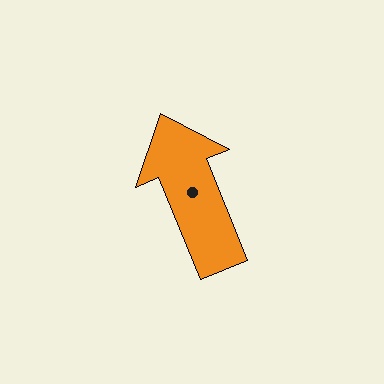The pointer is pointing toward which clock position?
Roughly 11 o'clock.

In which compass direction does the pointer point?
North.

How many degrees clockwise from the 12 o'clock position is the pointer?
Approximately 338 degrees.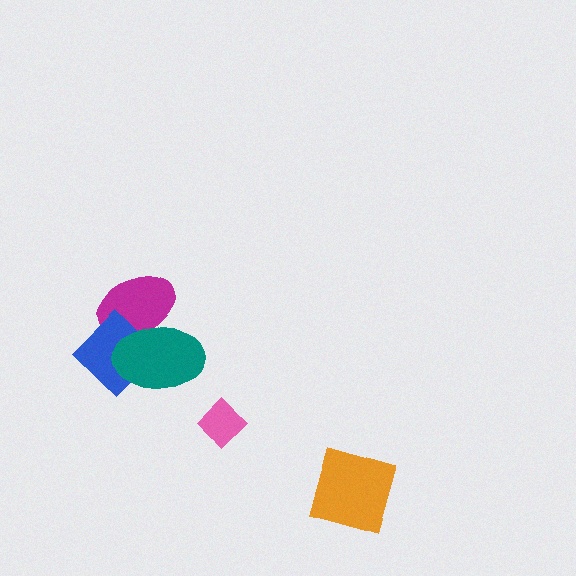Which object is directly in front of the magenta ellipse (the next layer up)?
The blue diamond is directly in front of the magenta ellipse.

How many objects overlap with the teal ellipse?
2 objects overlap with the teal ellipse.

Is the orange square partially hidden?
No, no other shape covers it.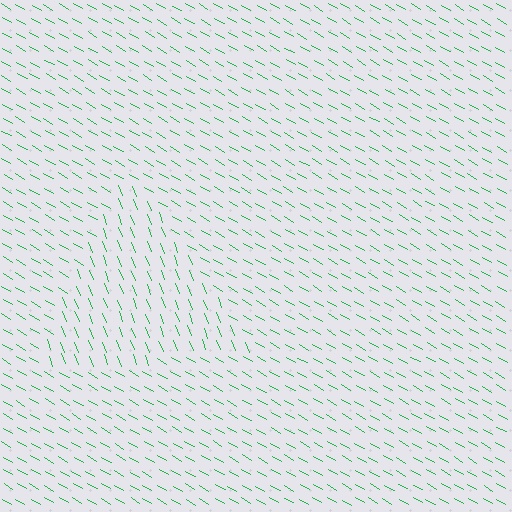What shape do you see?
I see a triangle.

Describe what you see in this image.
The image is filled with small green line segments. A triangle region in the image has lines oriented differently from the surrounding lines, creating a visible texture boundary.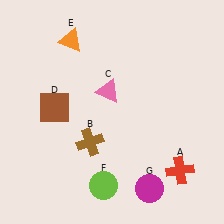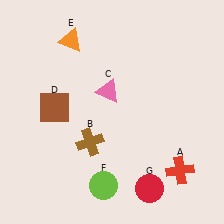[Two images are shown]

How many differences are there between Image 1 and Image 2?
There is 1 difference between the two images.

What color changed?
The circle (G) changed from magenta in Image 1 to red in Image 2.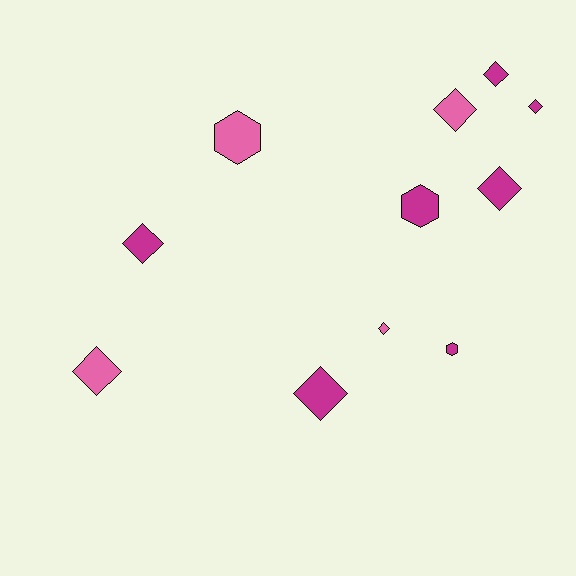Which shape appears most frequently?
Diamond, with 8 objects.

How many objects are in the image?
There are 11 objects.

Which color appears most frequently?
Magenta, with 7 objects.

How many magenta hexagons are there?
There are 2 magenta hexagons.